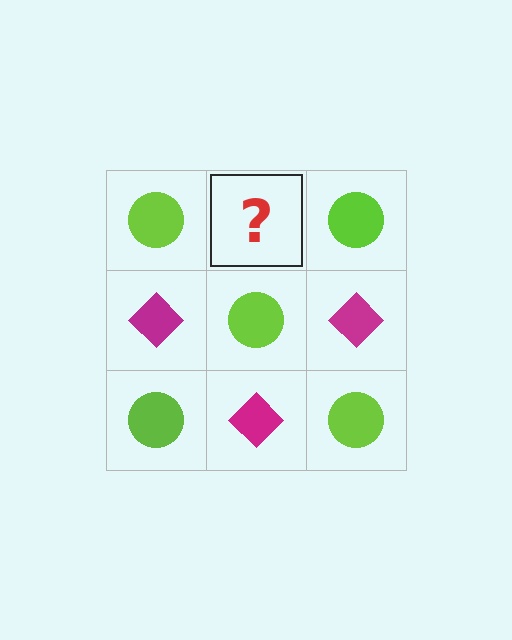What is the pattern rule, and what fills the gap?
The rule is that it alternates lime circle and magenta diamond in a checkerboard pattern. The gap should be filled with a magenta diamond.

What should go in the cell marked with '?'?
The missing cell should contain a magenta diamond.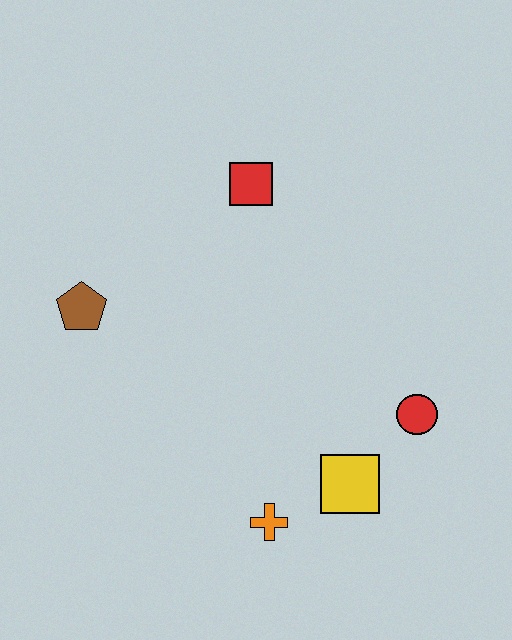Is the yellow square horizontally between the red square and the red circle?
Yes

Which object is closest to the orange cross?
The yellow square is closest to the orange cross.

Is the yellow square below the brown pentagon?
Yes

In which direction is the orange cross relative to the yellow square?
The orange cross is to the left of the yellow square.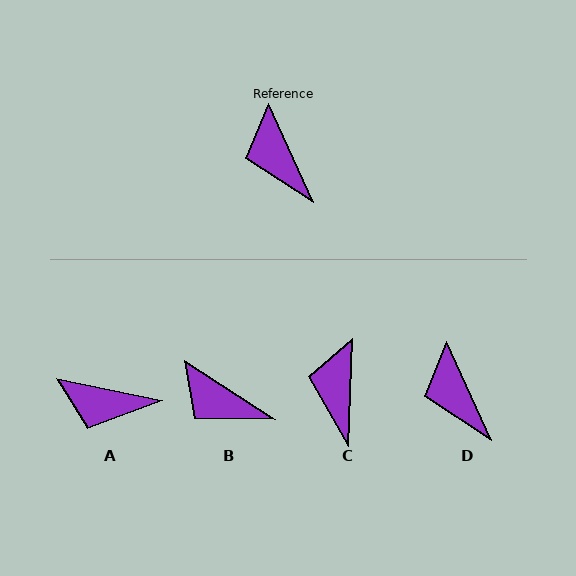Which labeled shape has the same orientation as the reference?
D.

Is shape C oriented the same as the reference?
No, it is off by about 27 degrees.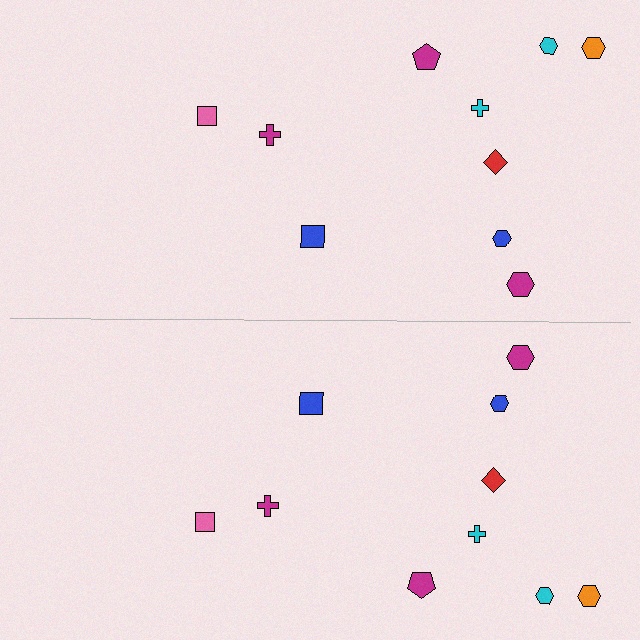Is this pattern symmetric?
Yes, this pattern has bilateral (reflection) symmetry.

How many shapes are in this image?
There are 20 shapes in this image.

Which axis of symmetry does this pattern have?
The pattern has a horizontal axis of symmetry running through the center of the image.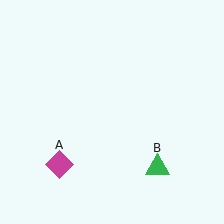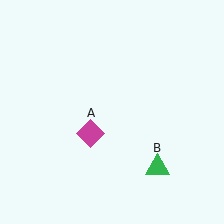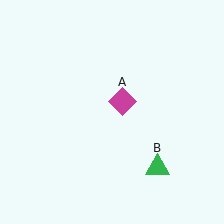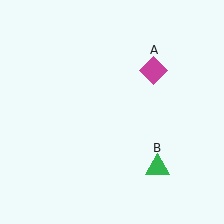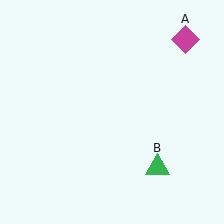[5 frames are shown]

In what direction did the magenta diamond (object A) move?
The magenta diamond (object A) moved up and to the right.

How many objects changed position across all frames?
1 object changed position: magenta diamond (object A).